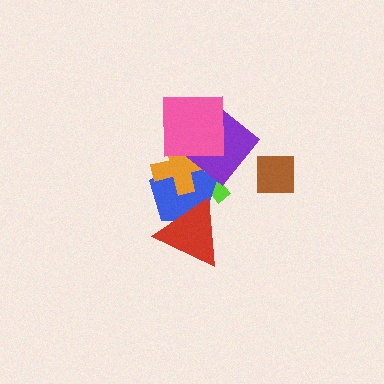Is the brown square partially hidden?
No, no other shape covers it.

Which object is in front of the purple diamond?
The pink square is in front of the purple diamond.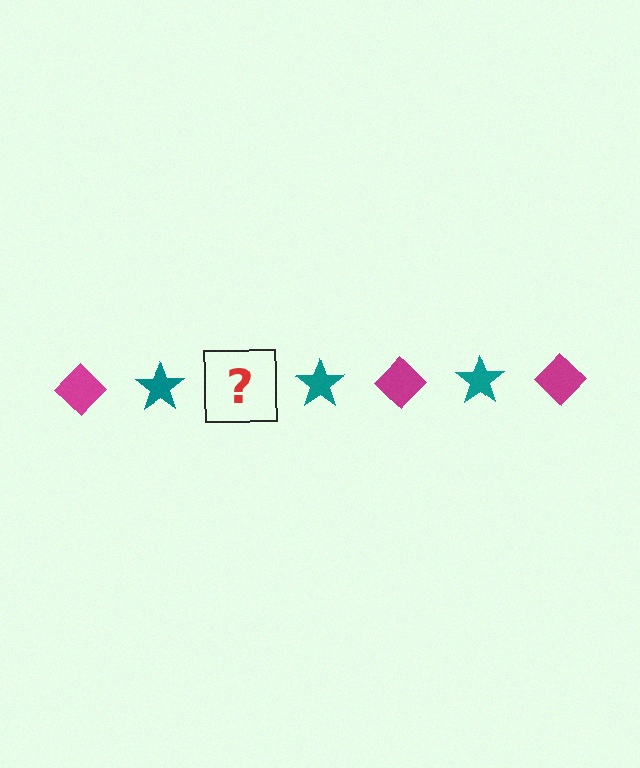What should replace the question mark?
The question mark should be replaced with a magenta diamond.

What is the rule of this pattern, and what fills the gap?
The rule is that the pattern alternates between magenta diamond and teal star. The gap should be filled with a magenta diamond.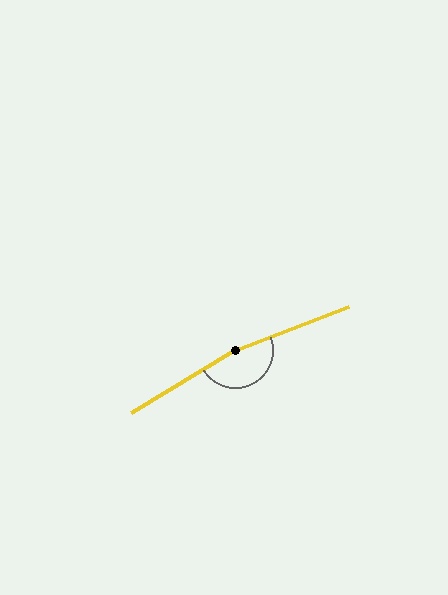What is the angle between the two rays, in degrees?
Approximately 170 degrees.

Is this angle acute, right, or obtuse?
It is obtuse.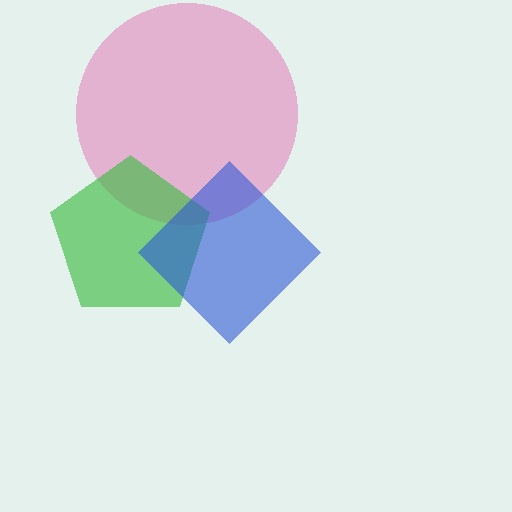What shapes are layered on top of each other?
The layered shapes are: a pink circle, a green pentagon, a blue diamond.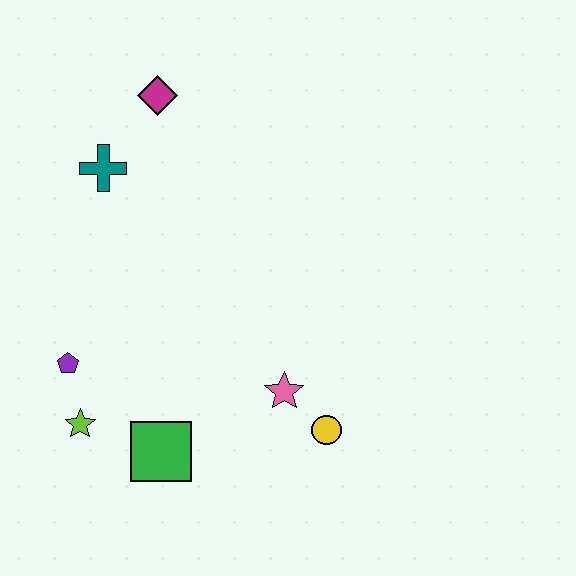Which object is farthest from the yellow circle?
The magenta diamond is farthest from the yellow circle.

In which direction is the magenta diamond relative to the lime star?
The magenta diamond is above the lime star.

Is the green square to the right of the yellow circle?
No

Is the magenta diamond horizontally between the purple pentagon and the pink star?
Yes